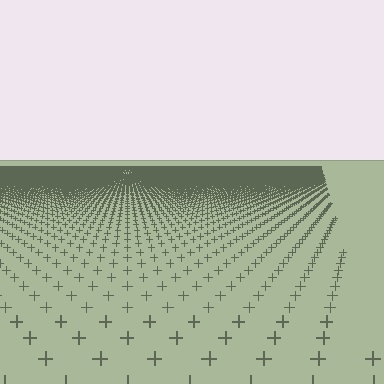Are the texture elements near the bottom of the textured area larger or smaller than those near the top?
Larger. Near the bottom, elements are closer to the viewer and appear at a bigger on-screen size.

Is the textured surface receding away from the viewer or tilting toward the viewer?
The surface is receding away from the viewer. Texture elements get smaller and denser toward the top.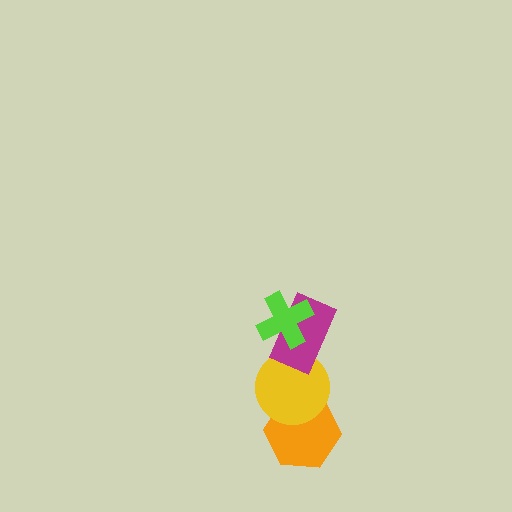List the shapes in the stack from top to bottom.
From top to bottom: the lime cross, the magenta rectangle, the yellow circle, the orange hexagon.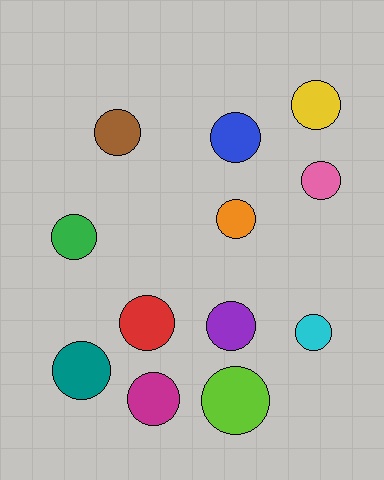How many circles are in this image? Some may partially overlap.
There are 12 circles.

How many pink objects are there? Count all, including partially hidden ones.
There is 1 pink object.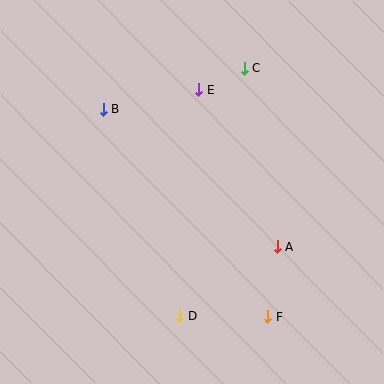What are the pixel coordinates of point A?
Point A is at (277, 246).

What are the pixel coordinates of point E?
Point E is at (198, 90).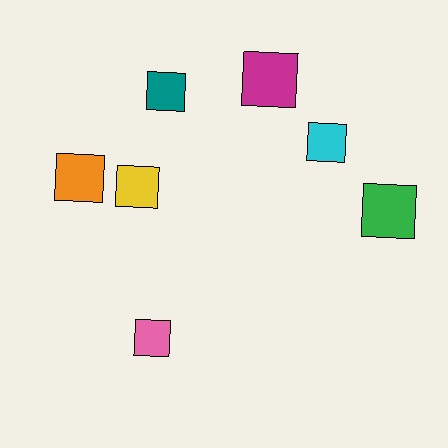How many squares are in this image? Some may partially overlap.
There are 7 squares.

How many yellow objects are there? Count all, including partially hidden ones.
There is 1 yellow object.